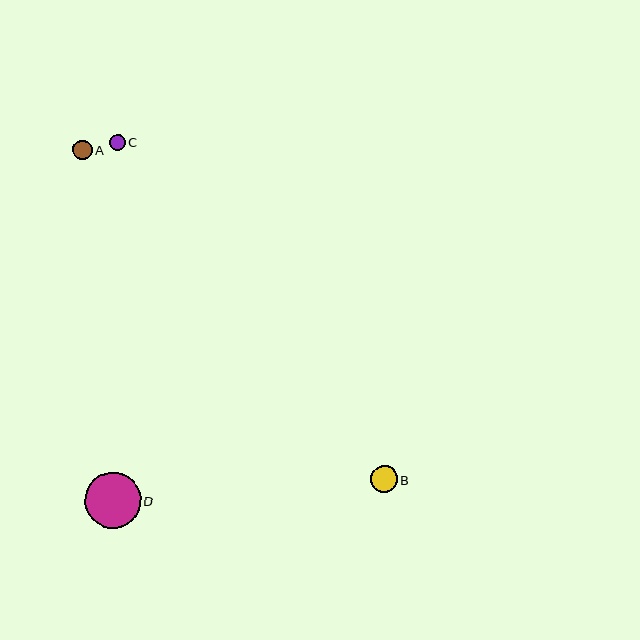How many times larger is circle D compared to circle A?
Circle D is approximately 2.8 times the size of circle A.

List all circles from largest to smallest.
From largest to smallest: D, B, A, C.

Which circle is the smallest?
Circle C is the smallest with a size of approximately 16 pixels.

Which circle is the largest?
Circle D is the largest with a size of approximately 56 pixels.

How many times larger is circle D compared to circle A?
Circle D is approximately 2.8 times the size of circle A.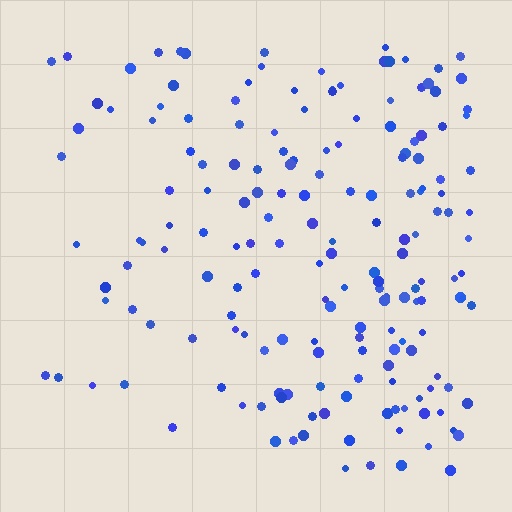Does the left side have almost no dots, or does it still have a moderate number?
Still a moderate number, just noticeably fewer than the right.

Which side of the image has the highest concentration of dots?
The right.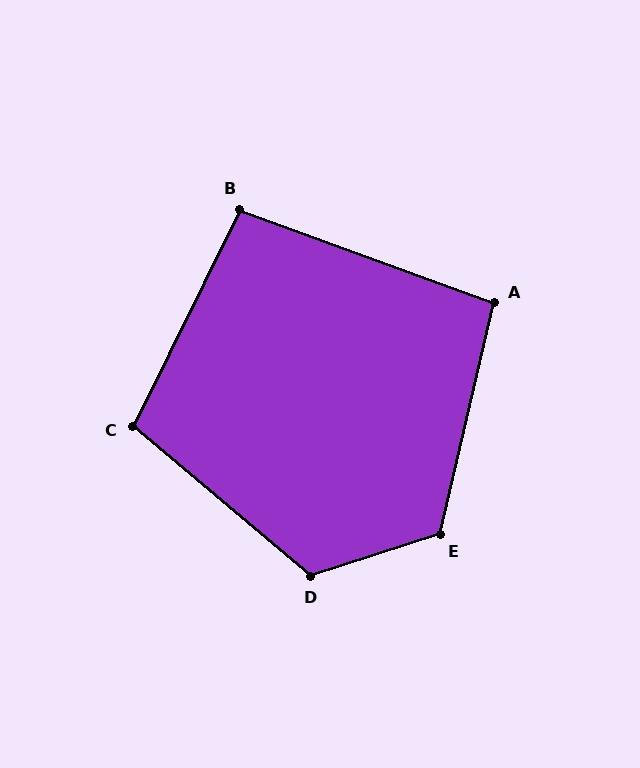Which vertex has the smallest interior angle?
B, at approximately 96 degrees.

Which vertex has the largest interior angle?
D, at approximately 122 degrees.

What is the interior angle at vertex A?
Approximately 97 degrees (obtuse).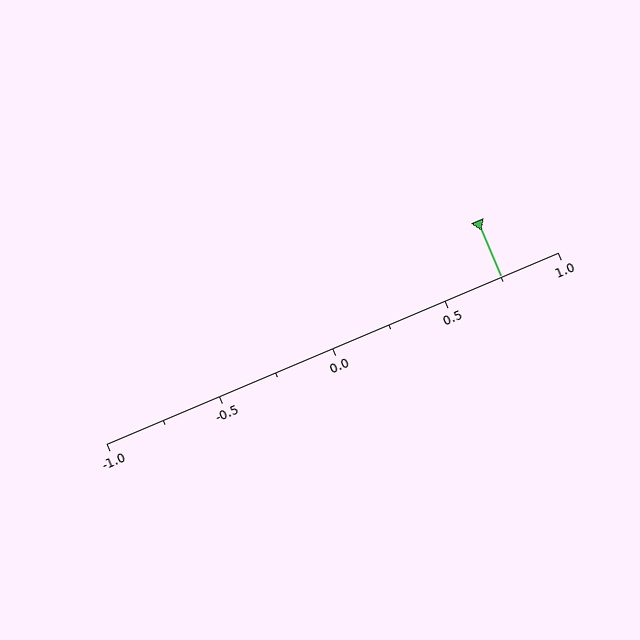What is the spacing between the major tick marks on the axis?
The major ticks are spaced 0.5 apart.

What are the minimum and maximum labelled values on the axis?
The axis runs from -1.0 to 1.0.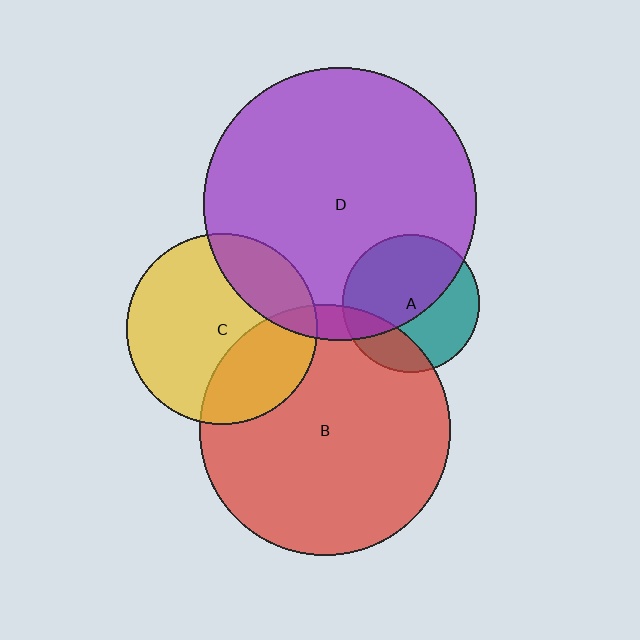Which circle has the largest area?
Circle D (purple).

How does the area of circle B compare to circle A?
Approximately 3.3 times.